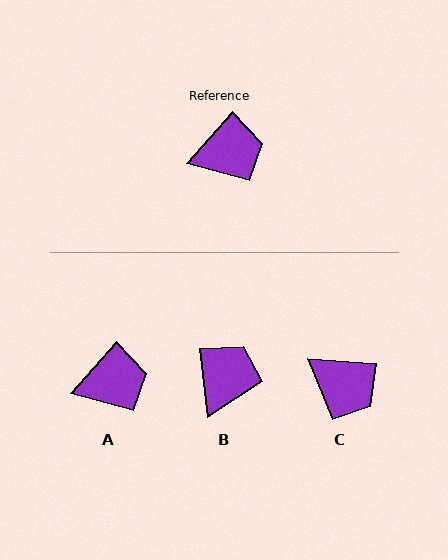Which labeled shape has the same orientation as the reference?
A.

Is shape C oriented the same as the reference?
No, it is off by about 52 degrees.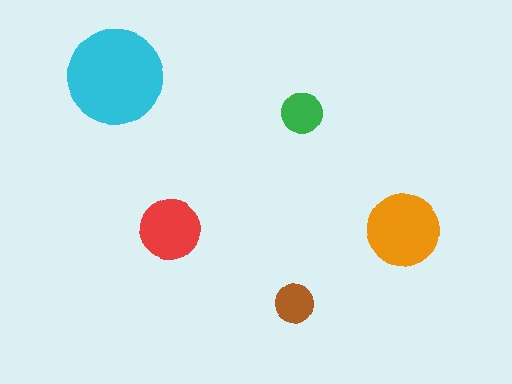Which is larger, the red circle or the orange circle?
The orange one.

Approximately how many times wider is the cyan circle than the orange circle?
About 1.5 times wider.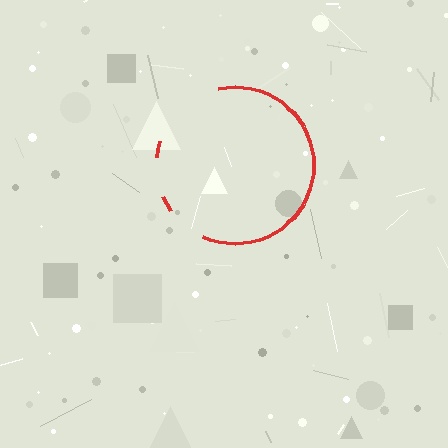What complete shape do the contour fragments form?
The contour fragments form a circle.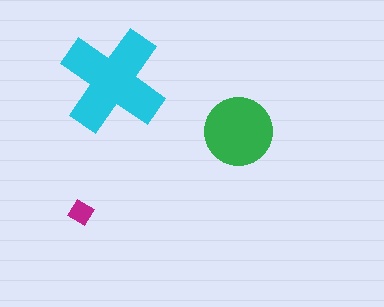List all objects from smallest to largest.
The magenta diamond, the green circle, the cyan cross.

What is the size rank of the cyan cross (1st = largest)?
1st.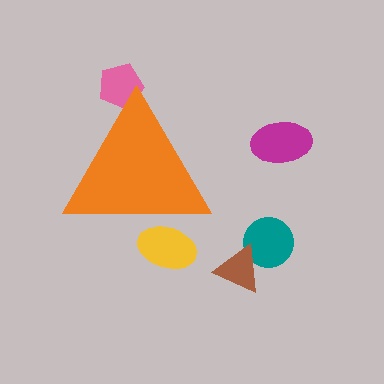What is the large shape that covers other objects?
An orange triangle.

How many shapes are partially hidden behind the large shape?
2 shapes are partially hidden.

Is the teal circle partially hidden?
No, the teal circle is fully visible.